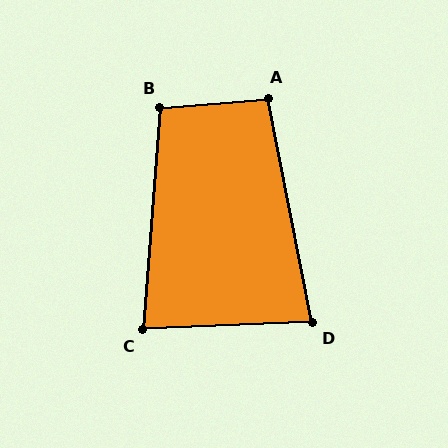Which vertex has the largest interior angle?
B, at approximately 99 degrees.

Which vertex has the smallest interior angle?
D, at approximately 81 degrees.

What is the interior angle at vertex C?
Approximately 84 degrees (acute).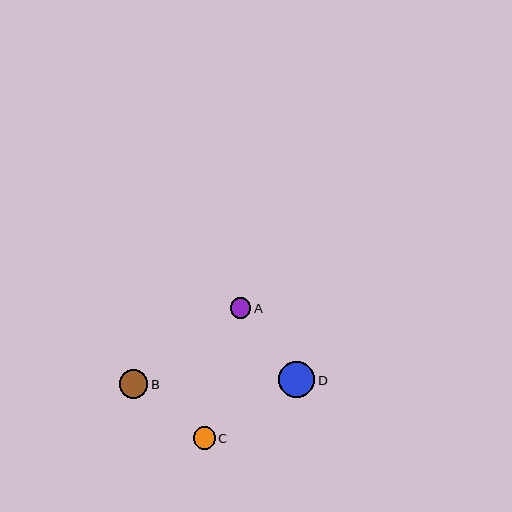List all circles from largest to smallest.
From largest to smallest: D, B, C, A.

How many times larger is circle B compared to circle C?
Circle B is approximately 1.3 times the size of circle C.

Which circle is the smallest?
Circle A is the smallest with a size of approximately 21 pixels.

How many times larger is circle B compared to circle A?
Circle B is approximately 1.4 times the size of circle A.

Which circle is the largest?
Circle D is the largest with a size of approximately 37 pixels.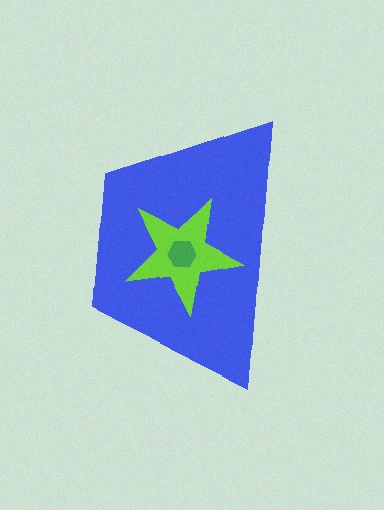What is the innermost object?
The green hexagon.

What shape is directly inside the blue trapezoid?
The lime star.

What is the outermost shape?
The blue trapezoid.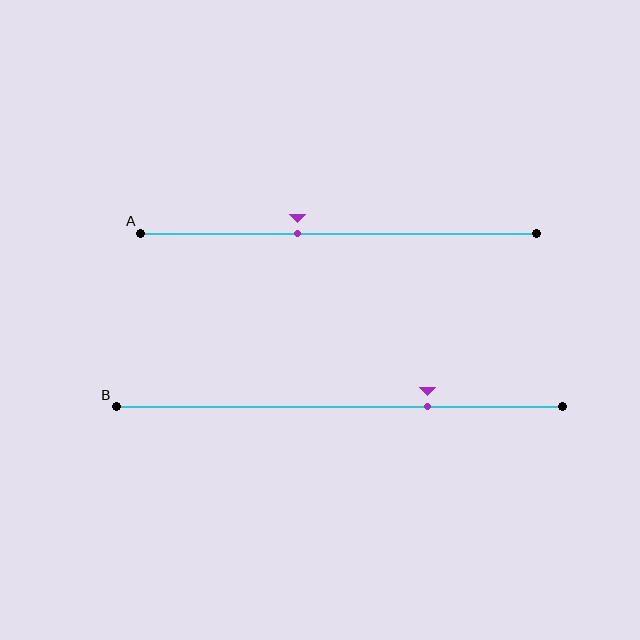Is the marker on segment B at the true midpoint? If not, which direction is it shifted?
No, the marker on segment B is shifted to the right by about 20% of the segment length.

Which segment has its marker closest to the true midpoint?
Segment A has its marker closest to the true midpoint.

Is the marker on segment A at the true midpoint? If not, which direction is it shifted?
No, the marker on segment A is shifted to the left by about 10% of the segment length.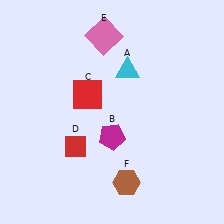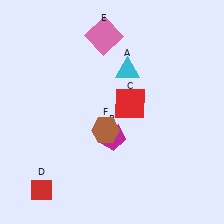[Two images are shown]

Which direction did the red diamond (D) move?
The red diamond (D) moved down.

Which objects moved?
The objects that moved are: the red square (C), the red diamond (D), the brown hexagon (F).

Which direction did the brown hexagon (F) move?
The brown hexagon (F) moved up.